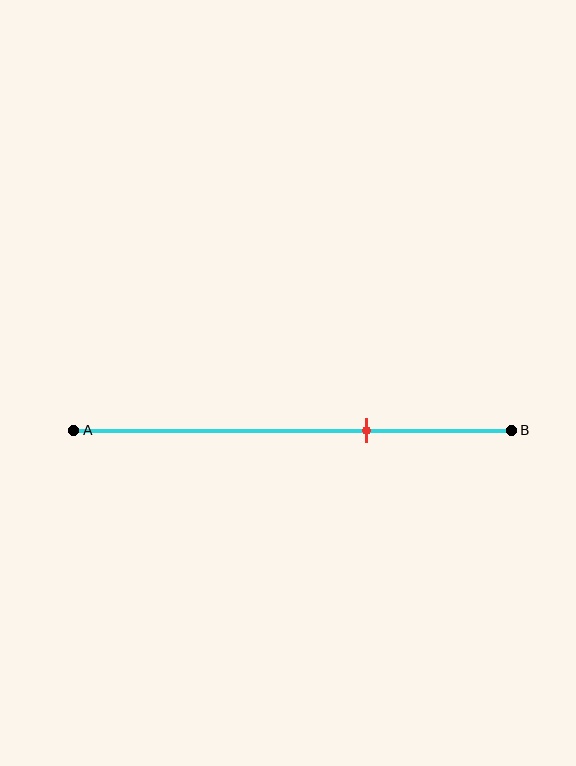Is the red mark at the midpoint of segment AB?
No, the mark is at about 65% from A, not at the 50% midpoint.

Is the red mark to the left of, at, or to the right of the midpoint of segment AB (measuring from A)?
The red mark is to the right of the midpoint of segment AB.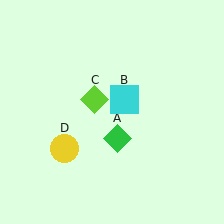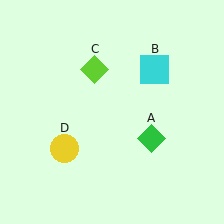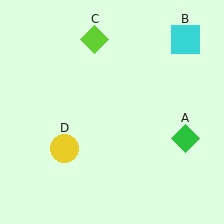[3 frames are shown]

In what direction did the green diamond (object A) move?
The green diamond (object A) moved right.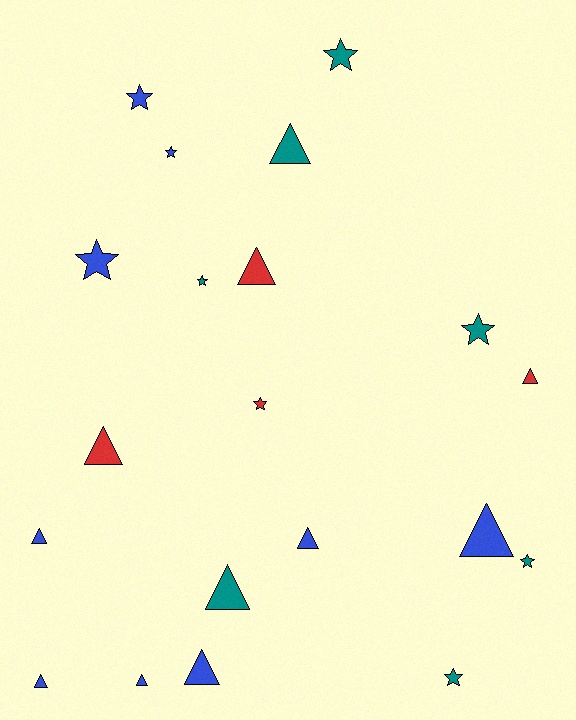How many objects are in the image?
There are 20 objects.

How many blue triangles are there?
There are 6 blue triangles.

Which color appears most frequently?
Blue, with 9 objects.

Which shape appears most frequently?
Triangle, with 11 objects.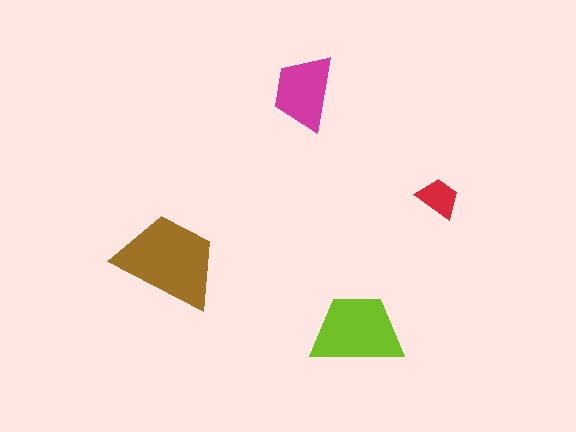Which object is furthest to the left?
The brown trapezoid is leftmost.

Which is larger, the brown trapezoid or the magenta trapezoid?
The brown one.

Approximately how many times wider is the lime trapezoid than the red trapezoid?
About 2 times wider.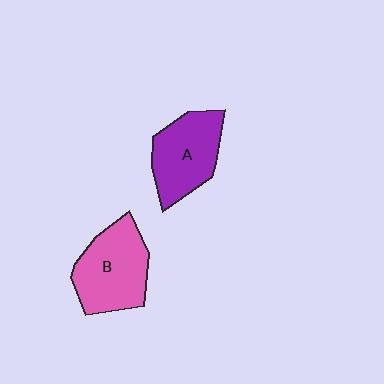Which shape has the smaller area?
Shape A (purple).